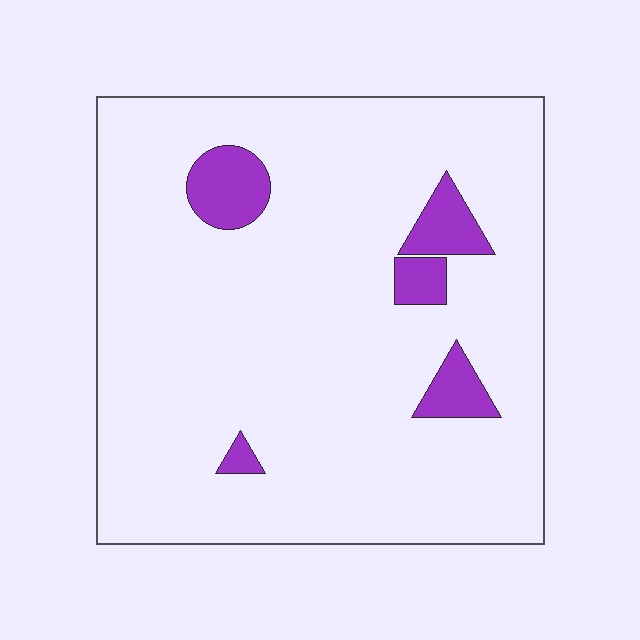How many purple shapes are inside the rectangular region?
5.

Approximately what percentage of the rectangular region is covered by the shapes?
Approximately 10%.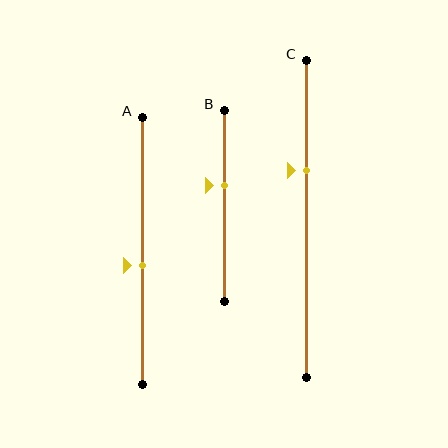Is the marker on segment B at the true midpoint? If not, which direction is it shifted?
No, the marker on segment B is shifted upward by about 11% of the segment length.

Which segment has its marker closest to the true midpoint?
Segment A has its marker closest to the true midpoint.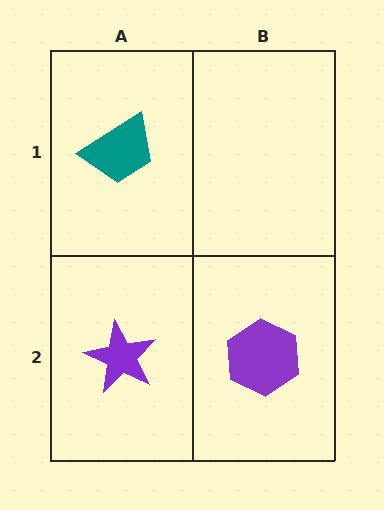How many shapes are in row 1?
1 shape.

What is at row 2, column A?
A purple star.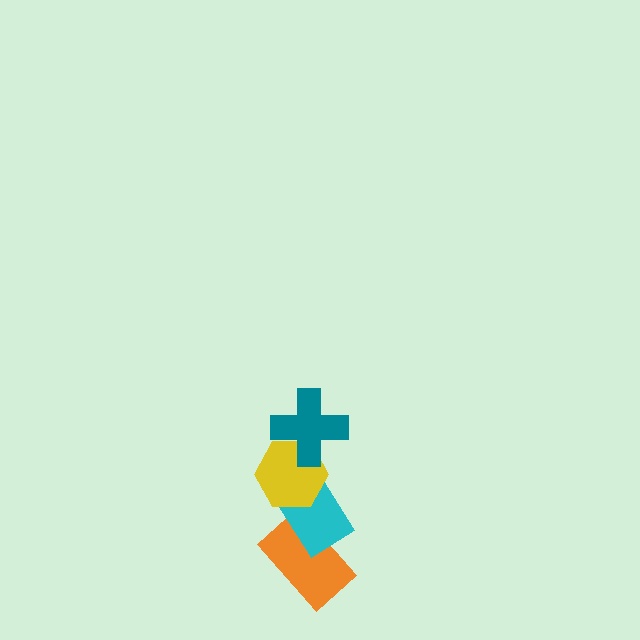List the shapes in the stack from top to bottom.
From top to bottom: the teal cross, the yellow hexagon, the cyan rectangle, the orange rectangle.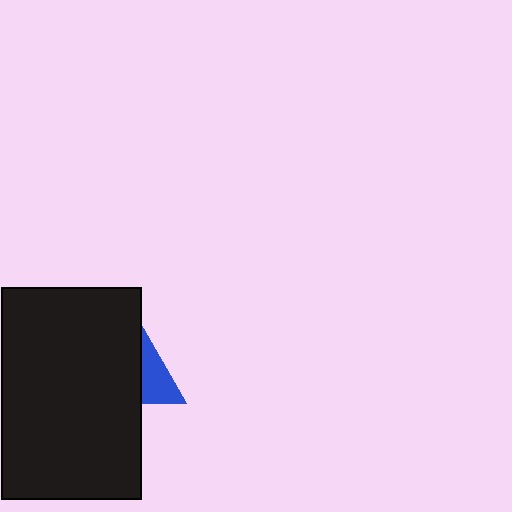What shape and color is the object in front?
The object in front is a black rectangle.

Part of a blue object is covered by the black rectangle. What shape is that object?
It is a triangle.